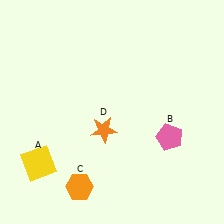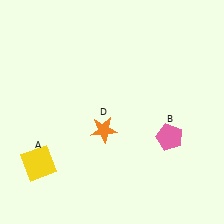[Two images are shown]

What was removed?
The orange hexagon (C) was removed in Image 2.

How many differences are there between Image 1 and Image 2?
There is 1 difference between the two images.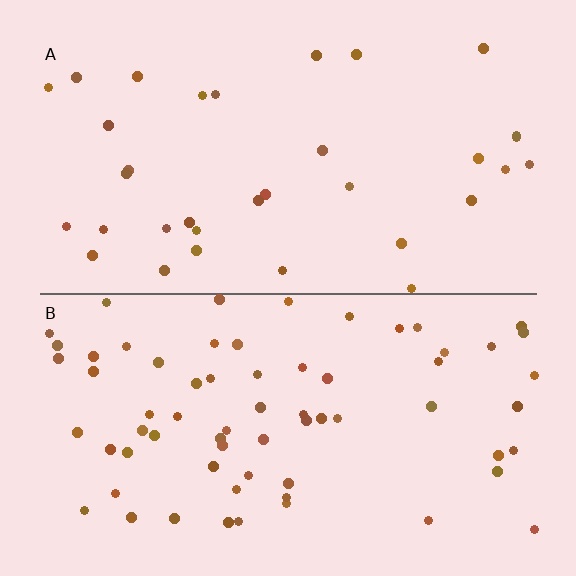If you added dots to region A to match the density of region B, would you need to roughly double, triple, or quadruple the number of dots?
Approximately double.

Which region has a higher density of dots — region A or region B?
B (the bottom).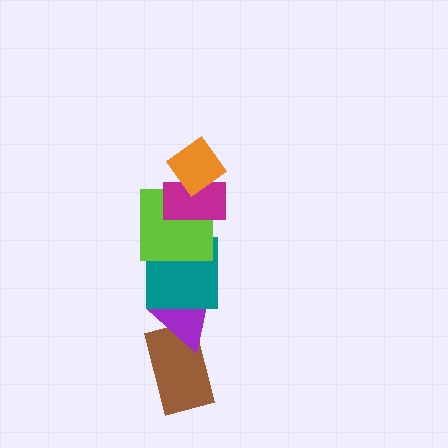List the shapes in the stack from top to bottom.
From top to bottom: the orange diamond, the magenta rectangle, the lime square, the teal square, the purple triangle, the brown rectangle.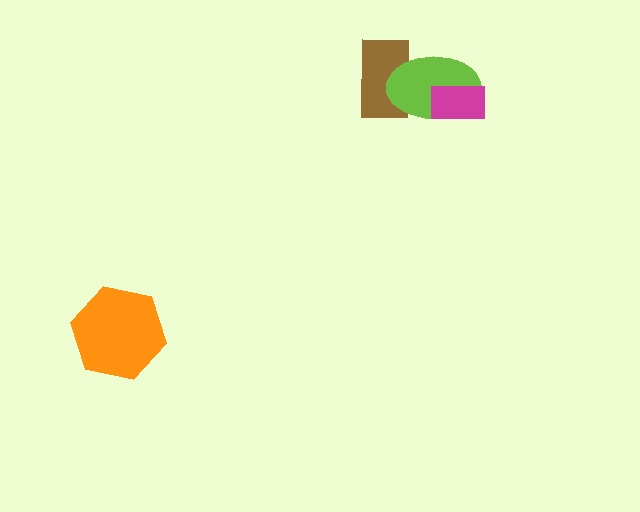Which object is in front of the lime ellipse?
The magenta rectangle is in front of the lime ellipse.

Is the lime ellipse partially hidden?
Yes, it is partially covered by another shape.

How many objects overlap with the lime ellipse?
2 objects overlap with the lime ellipse.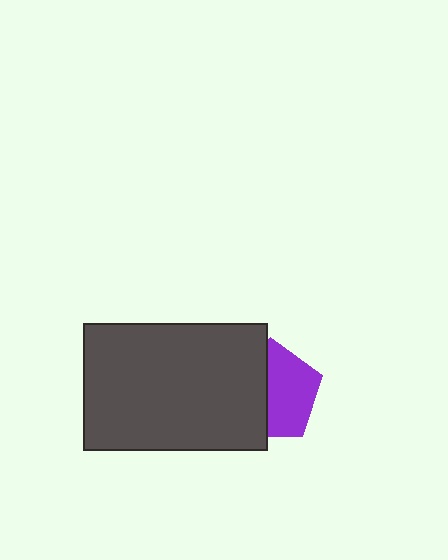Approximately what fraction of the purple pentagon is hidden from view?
Roughly 47% of the purple pentagon is hidden behind the dark gray rectangle.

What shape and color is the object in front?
The object in front is a dark gray rectangle.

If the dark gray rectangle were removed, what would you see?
You would see the complete purple pentagon.